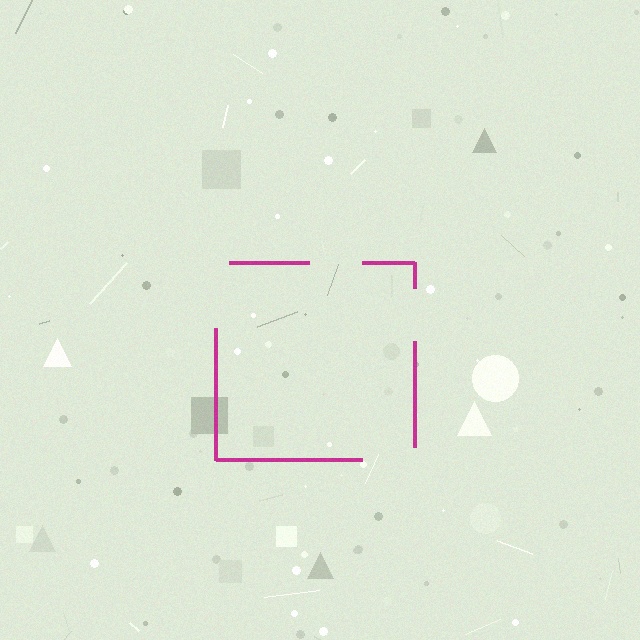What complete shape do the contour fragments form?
The contour fragments form a square.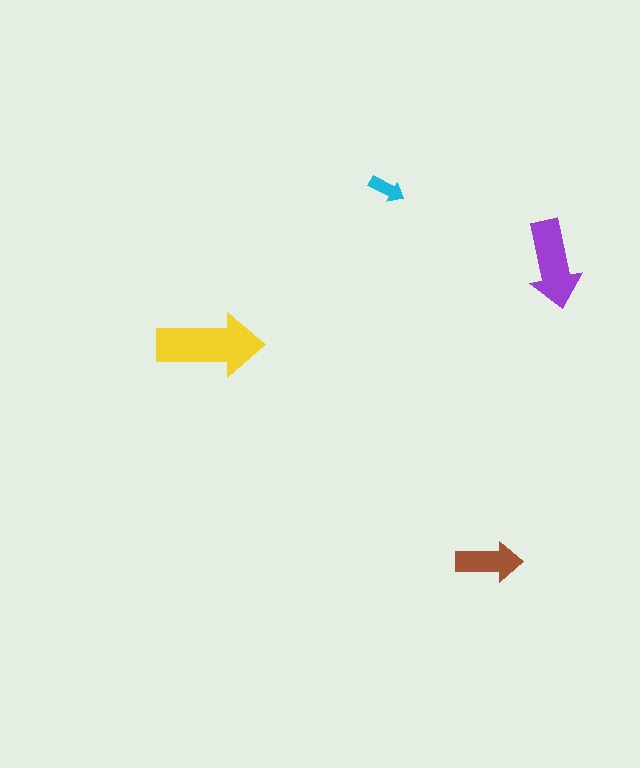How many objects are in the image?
There are 4 objects in the image.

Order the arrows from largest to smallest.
the yellow one, the purple one, the brown one, the cyan one.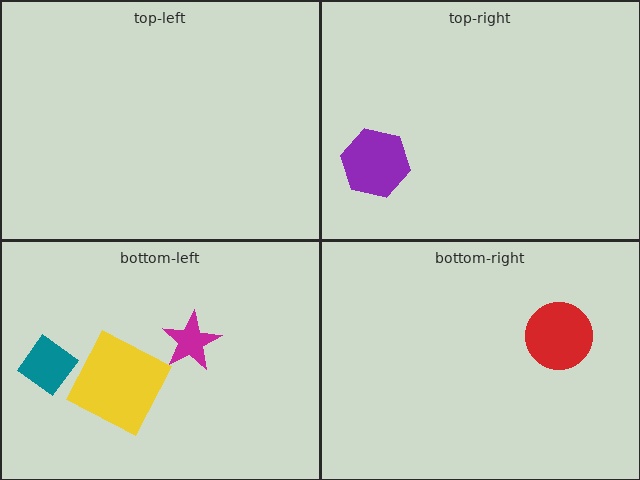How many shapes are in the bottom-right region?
1.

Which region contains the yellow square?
The bottom-left region.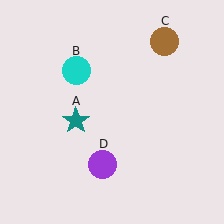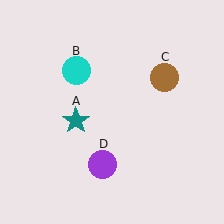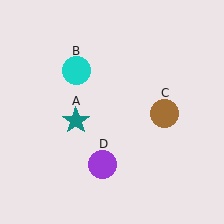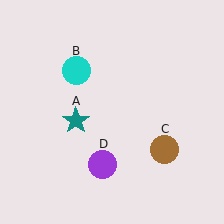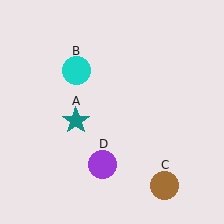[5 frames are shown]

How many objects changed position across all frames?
1 object changed position: brown circle (object C).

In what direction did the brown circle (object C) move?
The brown circle (object C) moved down.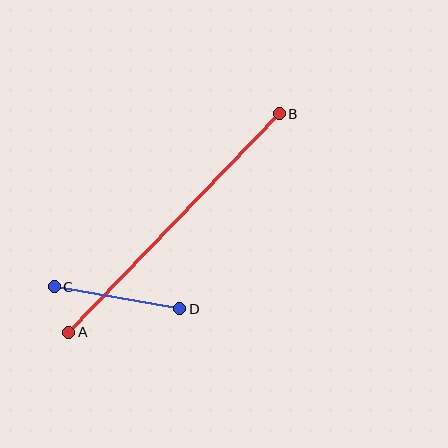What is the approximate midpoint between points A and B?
The midpoint is at approximately (174, 223) pixels.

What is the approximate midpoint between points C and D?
The midpoint is at approximately (117, 298) pixels.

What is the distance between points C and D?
The distance is approximately 128 pixels.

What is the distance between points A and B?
The distance is approximately 304 pixels.